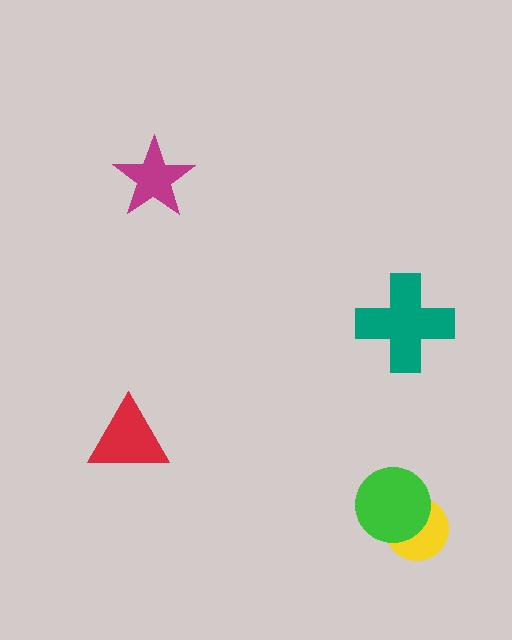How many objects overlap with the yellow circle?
1 object overlaps with the yellow circle.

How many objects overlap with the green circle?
1 object overlaps with the green circle.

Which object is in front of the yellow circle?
The green circle is in front of the yellow circle.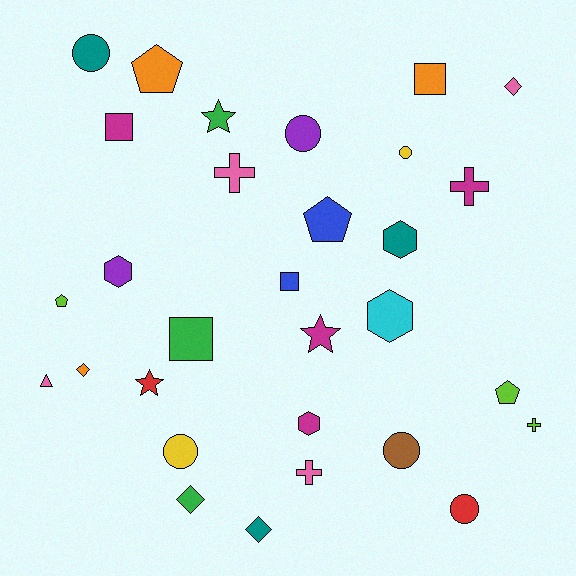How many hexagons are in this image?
There are 4 hexagons.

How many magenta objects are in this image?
There are 4 magenta objects.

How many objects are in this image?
There are 30 objects.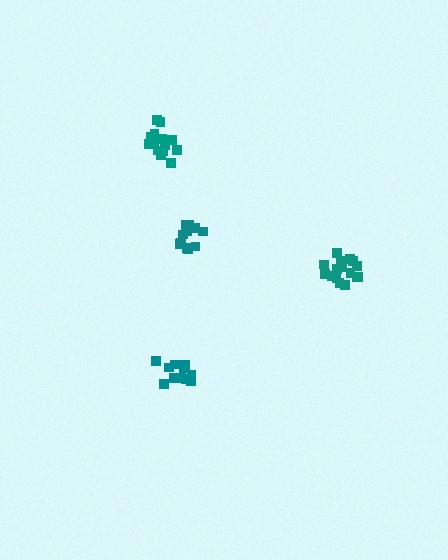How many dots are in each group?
Group 1: 16 dots, Group 2: 12 dots, Group 3: 11 dots, Group 4: 15 dots (54 total).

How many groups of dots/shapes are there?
There are 4 groups.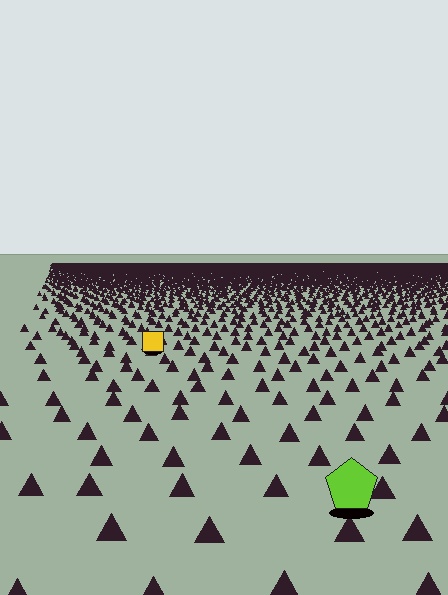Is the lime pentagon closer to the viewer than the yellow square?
Yes. The lime pentagon is closer — you can tell from the texture gradient: the ground texture is coarser near it.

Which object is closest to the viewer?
The lime pentagon is closest. The texture marks near it are larger and more spread out.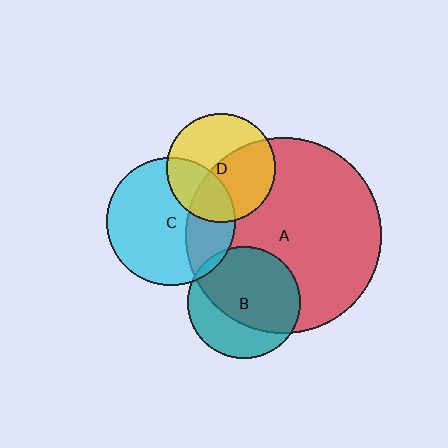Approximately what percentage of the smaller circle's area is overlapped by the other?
Approximately 5%.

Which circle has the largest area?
Circle A (red).